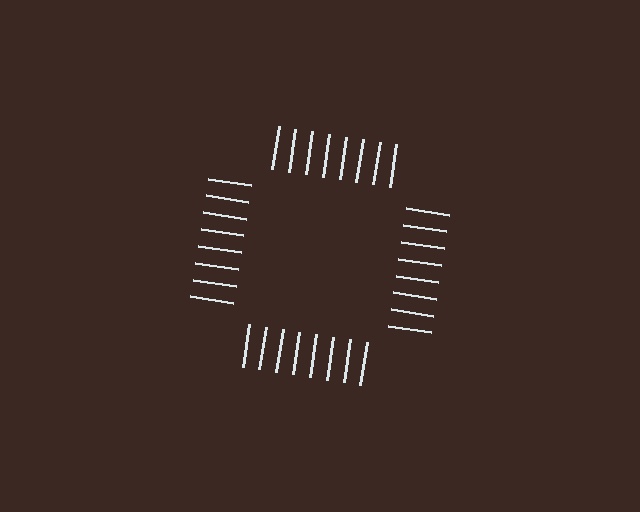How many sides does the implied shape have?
4 sides — the line-ends trace a square.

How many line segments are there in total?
32 — 8 along each of the 4 edges.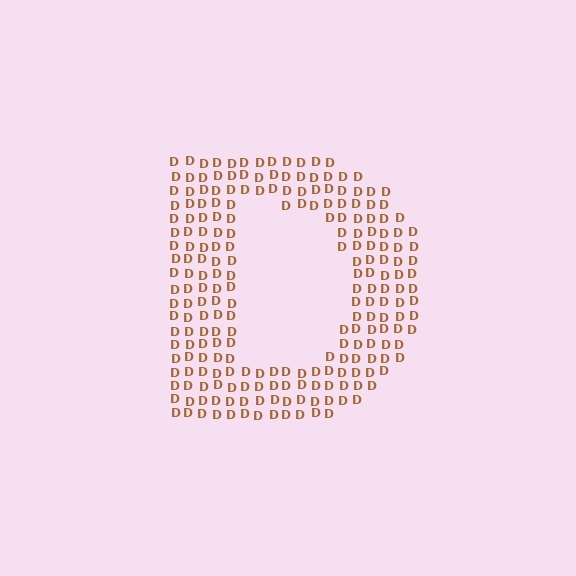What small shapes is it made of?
It is made of small letter D's.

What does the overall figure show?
The overall figure shows the letter D.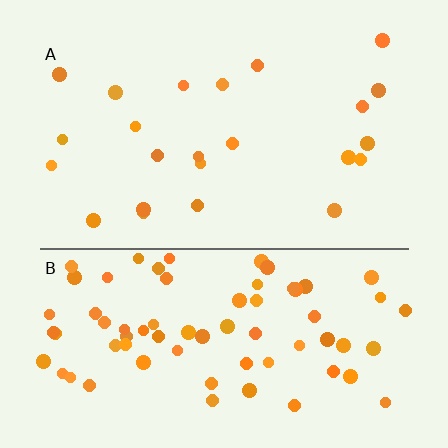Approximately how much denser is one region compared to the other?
Approximately 3.1× — region B over region A.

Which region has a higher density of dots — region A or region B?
B (the bottom).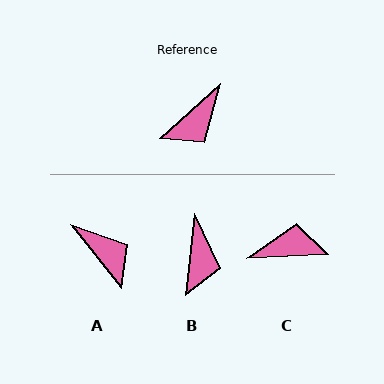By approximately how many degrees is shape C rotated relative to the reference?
Approximately 141 degrees counter-clockwise.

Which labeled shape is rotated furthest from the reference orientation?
C, about 141 degrees away.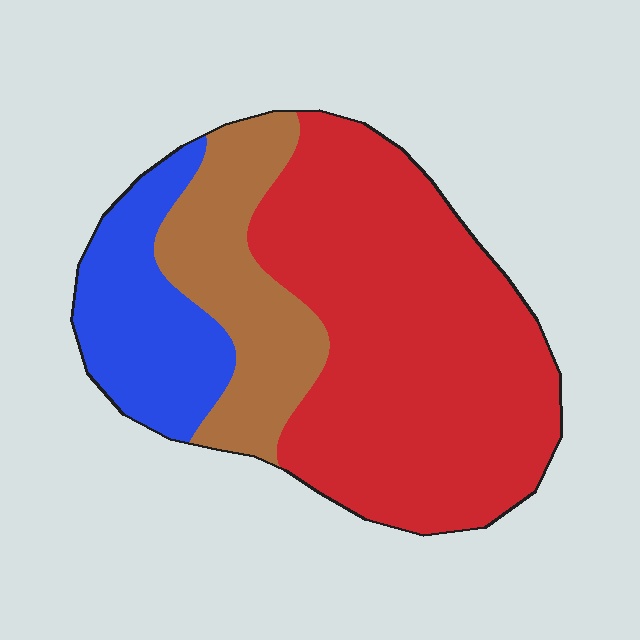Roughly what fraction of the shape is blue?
Blue takes up about one fifth (1/5) of the shape.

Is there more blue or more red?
Red.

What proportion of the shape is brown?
Brown covers about 20% of the shape.